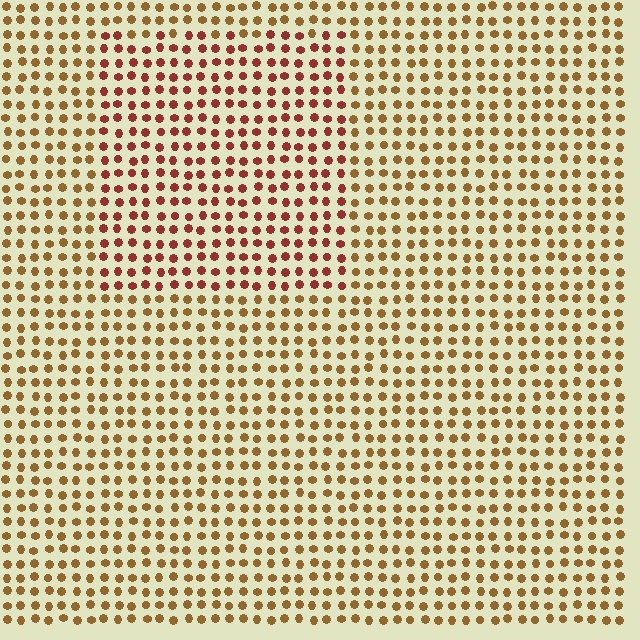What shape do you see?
I see a rectangle.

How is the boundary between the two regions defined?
The boundary is defined purely by a slight shift in hue (about 33 degrees). Spacing, size, and orientation are identical on both sides.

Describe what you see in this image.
The image is filled with small brown elements in a uniform arrangement. A rectangle-shaped region is visible where the elements are tinted to a slightly different hue, forming a subtle color boundary.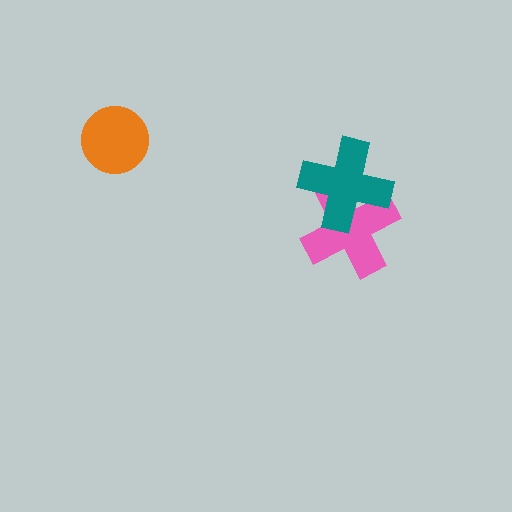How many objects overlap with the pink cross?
1 object overlaps with the pink cross.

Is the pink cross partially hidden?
Yes, it is partially covered by another shape.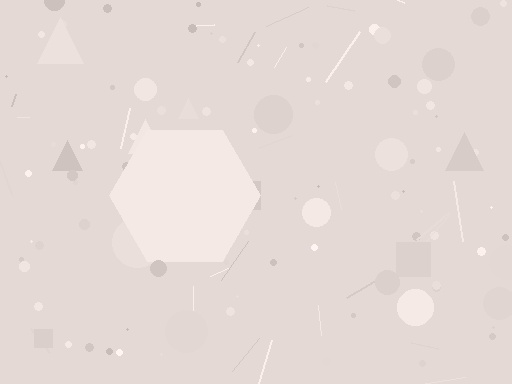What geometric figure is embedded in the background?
A hexagon is embedded in the background.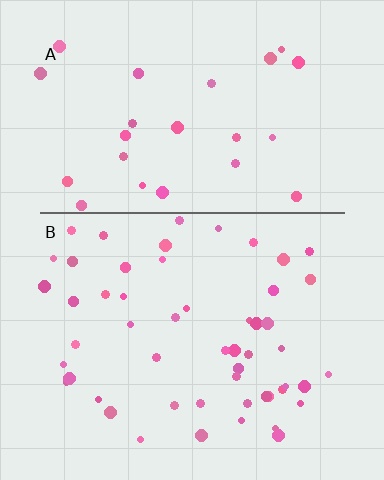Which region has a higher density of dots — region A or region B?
B (the bottom).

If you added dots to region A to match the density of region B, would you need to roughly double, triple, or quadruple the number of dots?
Approximately double.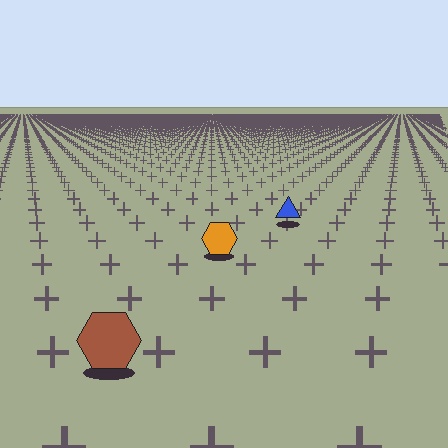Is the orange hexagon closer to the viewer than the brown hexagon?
No. The brown hexagon is closer — you can tell from the texture gradient: the ground texture is coarser near it.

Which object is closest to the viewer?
The brown hexagon is closest. The texture marks near it are larger and more spread out.